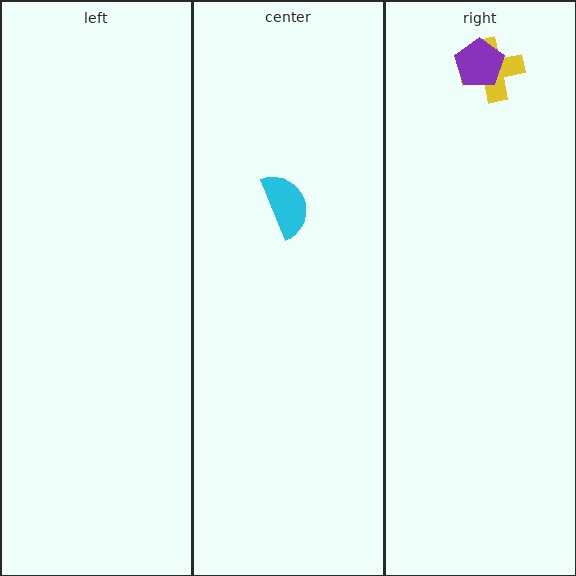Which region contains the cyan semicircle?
The center region.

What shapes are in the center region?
The cyan semicircle.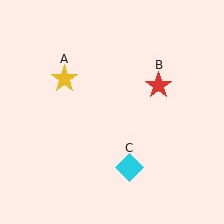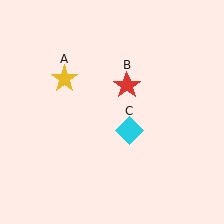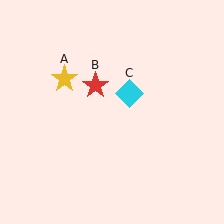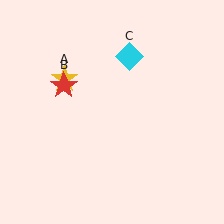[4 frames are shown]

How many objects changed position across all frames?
2 objects changed position: red star (object B), cyan diamond (object C).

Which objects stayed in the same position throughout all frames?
Yellow star (object A) remained stationary.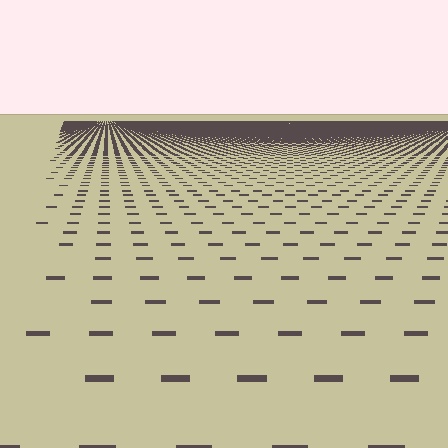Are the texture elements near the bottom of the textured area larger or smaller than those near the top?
Larger. Near the bottom, elements are closer to the viewer and appear at a bigger on-screen size.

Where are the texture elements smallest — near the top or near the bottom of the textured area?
Near the top.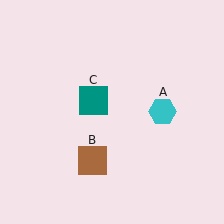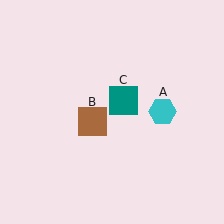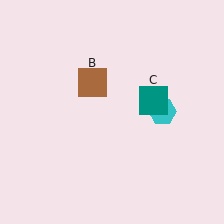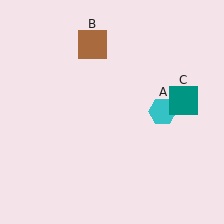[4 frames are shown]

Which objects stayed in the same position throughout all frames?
Cyan hexagon (object A) remained stationary.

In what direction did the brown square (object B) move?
The brown square (object B) moved up.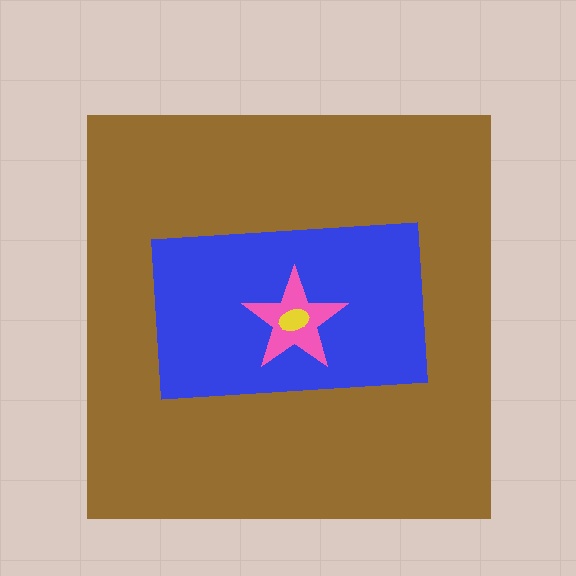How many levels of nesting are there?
4.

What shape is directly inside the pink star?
The yellow ellipse.